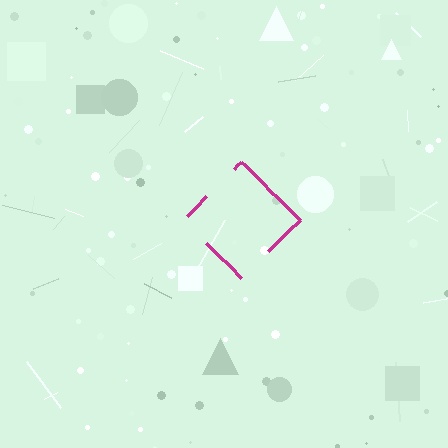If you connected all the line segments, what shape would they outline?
They would outline a diamond.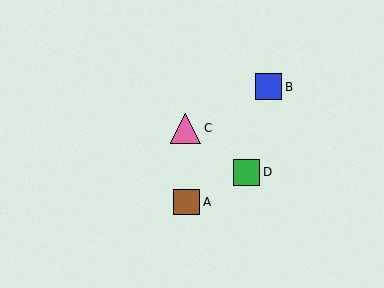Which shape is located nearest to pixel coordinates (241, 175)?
The green square (labeled D) at (247, 172) is nearest to that location.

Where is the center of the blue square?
The center of the blue square is at (269, 87).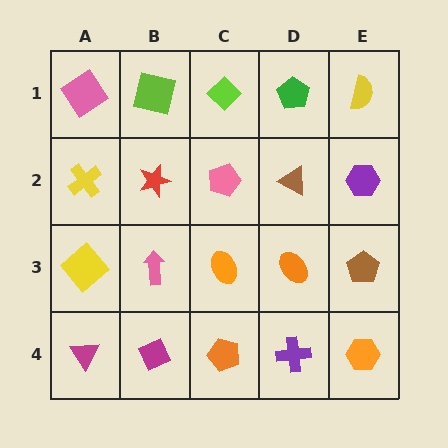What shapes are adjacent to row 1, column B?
A red star (row 2, column B), a pink diamond (row 1, column A), a lime diamond (row 1, column C).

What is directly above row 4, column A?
A yellow diamond.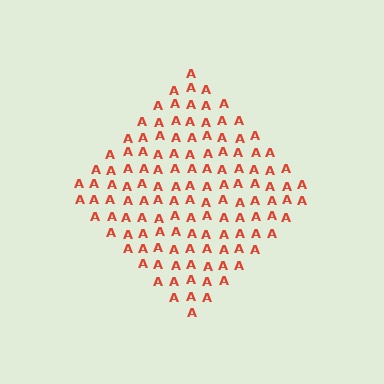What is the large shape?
The large shape is a diamond.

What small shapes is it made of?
It is made of small letter A's.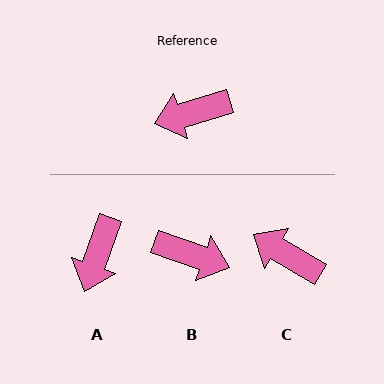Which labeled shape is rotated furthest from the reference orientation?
B, about 144 degrees away.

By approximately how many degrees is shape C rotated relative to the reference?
Approximately 48 degrees clockwise.